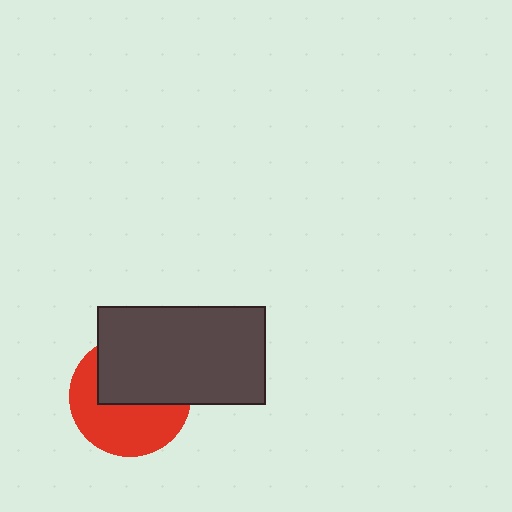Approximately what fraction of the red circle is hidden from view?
Roughly 48% of the red circle is hidden behind the dark gray rectangle.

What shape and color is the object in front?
The object in front is a dark gray rectangle.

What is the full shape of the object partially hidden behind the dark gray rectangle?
The partially hidden object is a red circle.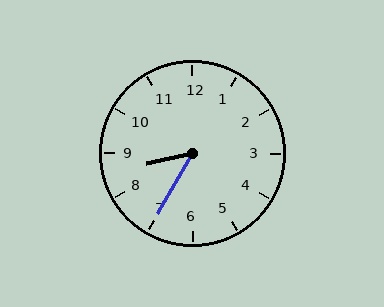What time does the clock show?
8:35.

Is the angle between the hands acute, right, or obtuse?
It is acute.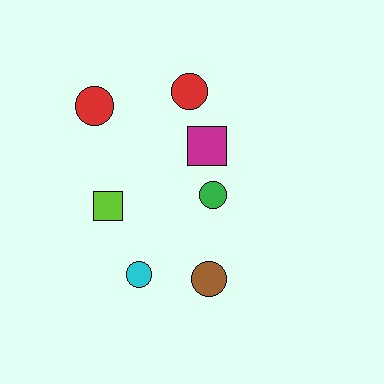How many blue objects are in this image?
There are no blue objects.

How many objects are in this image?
There are 7 objects.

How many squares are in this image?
There are 2 squares.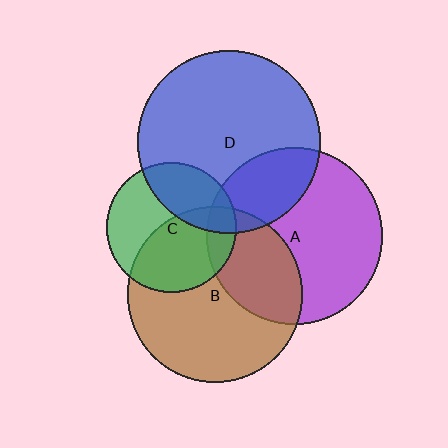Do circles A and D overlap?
Yes.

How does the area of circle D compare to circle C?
Approximately 2.0 times.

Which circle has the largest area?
Circle D (blue).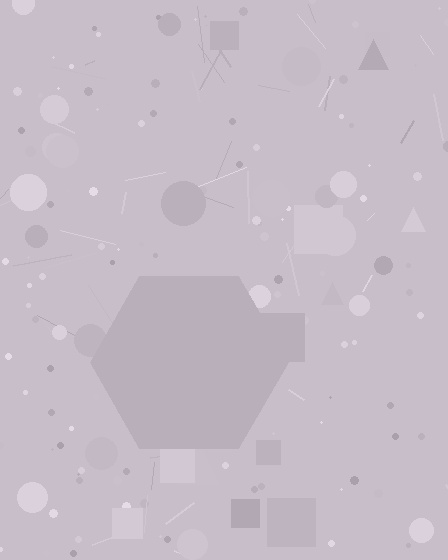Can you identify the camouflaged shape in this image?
The camouflaged shape is a hexagon.